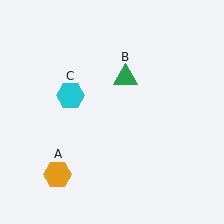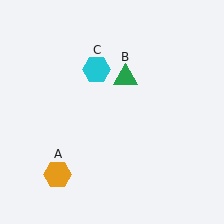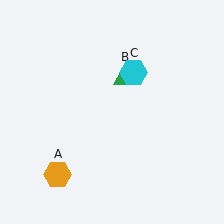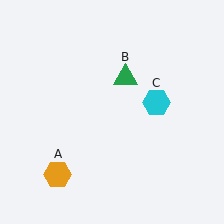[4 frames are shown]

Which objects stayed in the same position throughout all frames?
Orange hexagon (object A) and green triangle (object B) remained stationary.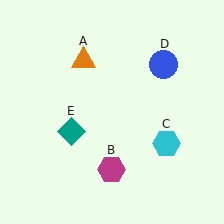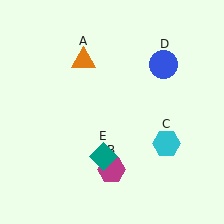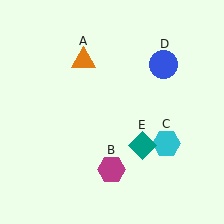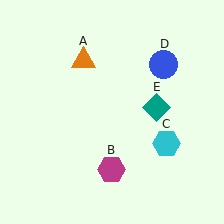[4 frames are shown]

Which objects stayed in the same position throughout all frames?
Orange triangle (object A) and magenta hexagon (object B) and cyan hexagon (object C) and blue circle (object D) remained stationary.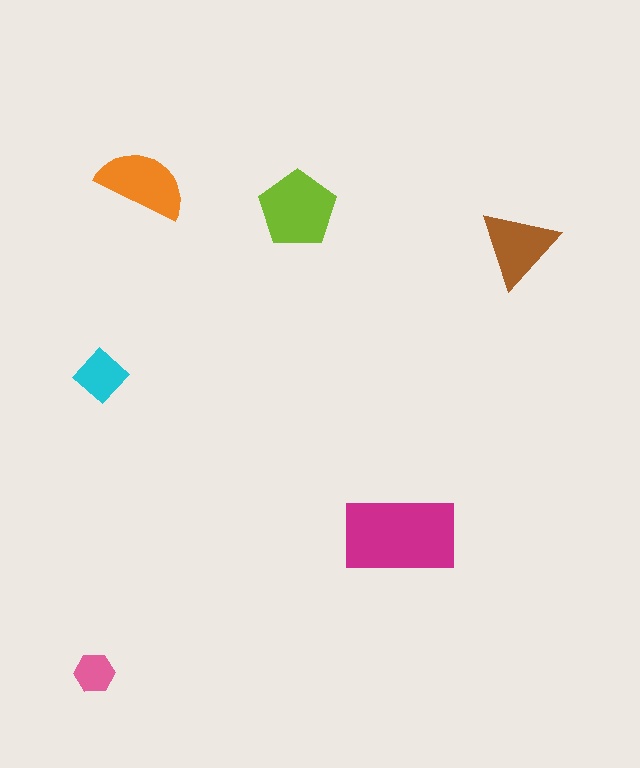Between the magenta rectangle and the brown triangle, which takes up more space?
The magenta rectangle.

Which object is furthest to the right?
The brown triangle is rightmost.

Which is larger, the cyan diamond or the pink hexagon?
The cyan diamond.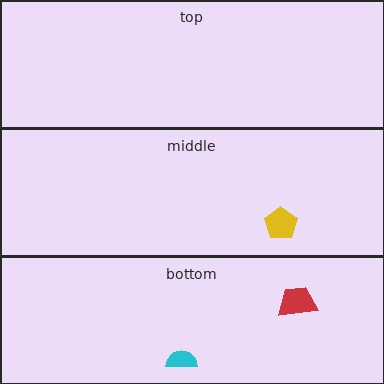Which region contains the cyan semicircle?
The bottom region.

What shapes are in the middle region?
The yellow pentagon.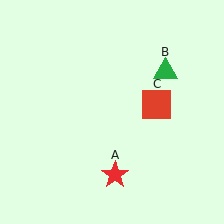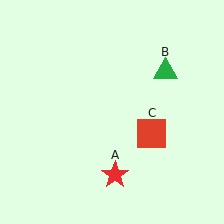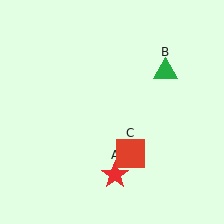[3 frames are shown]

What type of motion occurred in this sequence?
The red square (object C) rotated clockwise around the center of the scene.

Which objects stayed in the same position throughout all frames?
Red star (object A) and green triangle (object B) remained stationary.